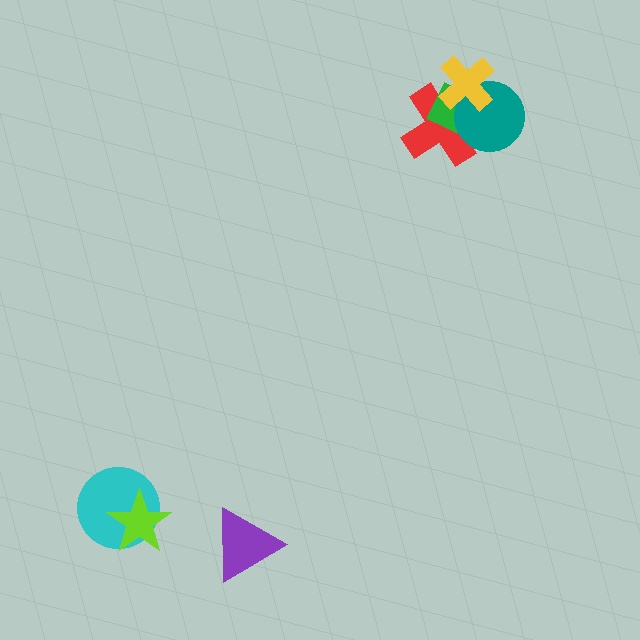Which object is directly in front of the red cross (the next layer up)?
The green rectangle is directly in front of the red cross.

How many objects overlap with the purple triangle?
0 objects overlap with the purple triangle.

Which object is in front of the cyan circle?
The lime star is in front of the cyan circle.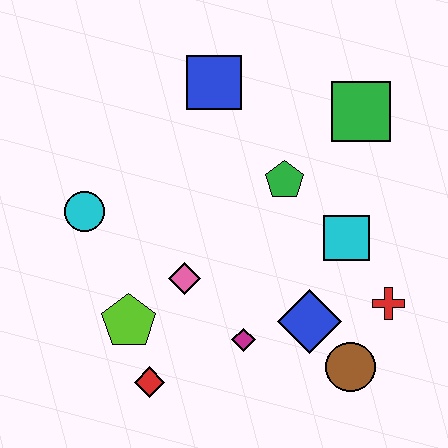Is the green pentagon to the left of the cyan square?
Yes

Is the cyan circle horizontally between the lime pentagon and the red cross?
No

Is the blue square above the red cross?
Yes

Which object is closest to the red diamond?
The lime pentagon is closest to the red diamond.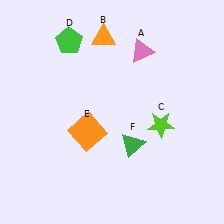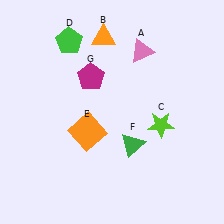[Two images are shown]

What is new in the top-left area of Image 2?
A magenta pentagon (G) was added in the top-left area of Image 2.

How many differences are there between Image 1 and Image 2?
There is 1 difference between the two images.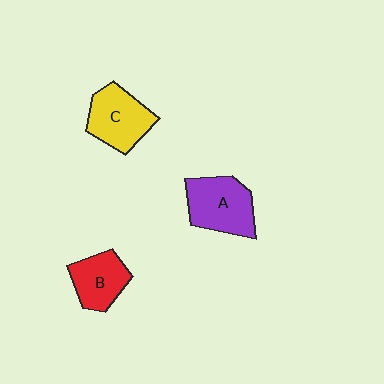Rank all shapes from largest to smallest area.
From largest to smallest: A (purple), C (yellow), B (red).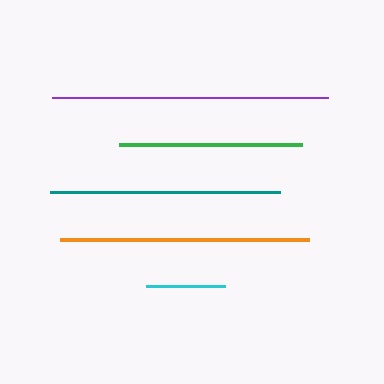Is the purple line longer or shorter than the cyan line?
The purple line is longer than the cyan line.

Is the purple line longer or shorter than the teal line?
The purple line is longer than the teal line.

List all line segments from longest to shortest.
From longest to shortest: purple, orange, teal, green, cyan.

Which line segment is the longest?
The purple line is the longest at approximately 276 pixels.